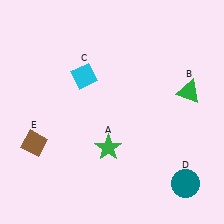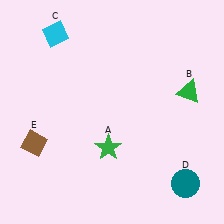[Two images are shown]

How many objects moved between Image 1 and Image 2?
1 object moved between the two images.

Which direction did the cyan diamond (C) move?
The cyan diamond (C) moved up.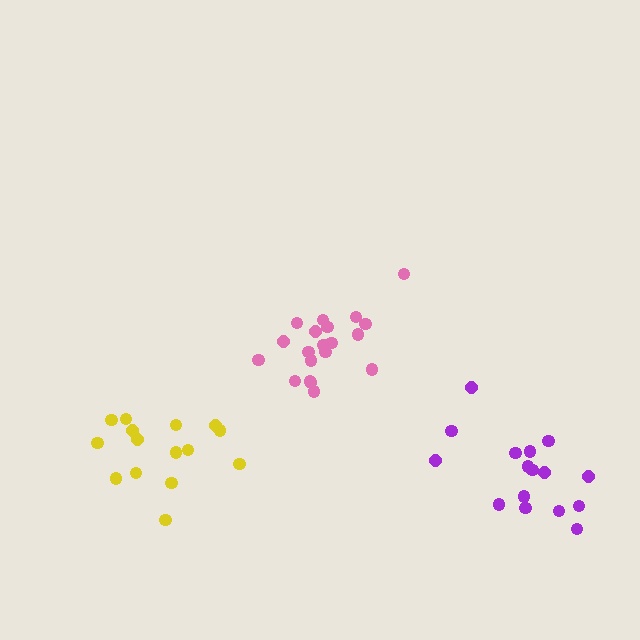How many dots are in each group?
Group 1: 15 dots, Group 2: 20 dots, Group 3: 16 dots (51 total).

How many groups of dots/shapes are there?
There are 3 groups.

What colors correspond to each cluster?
The clusters are colored: yellow, pink, purple.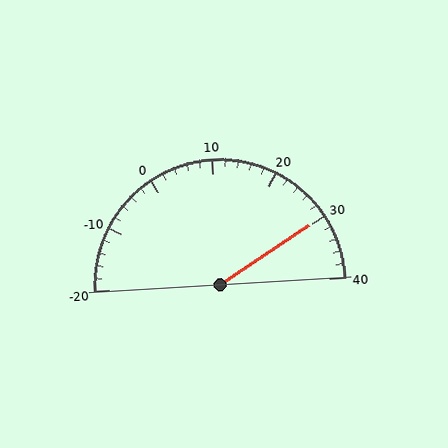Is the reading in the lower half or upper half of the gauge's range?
The reading is in the upper half of the range (-20 to 40).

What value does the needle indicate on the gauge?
The needle indicates approximately 30.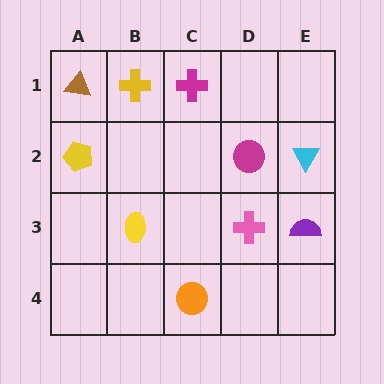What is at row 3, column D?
A pink cross.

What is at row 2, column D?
A magenta circle.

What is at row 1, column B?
A yellow cross.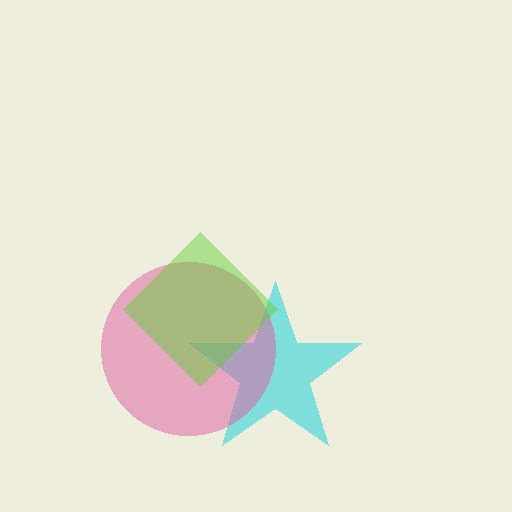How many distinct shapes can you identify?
There are 3 distinct shapes: a cyan star, a pink circle, a lime diamond.